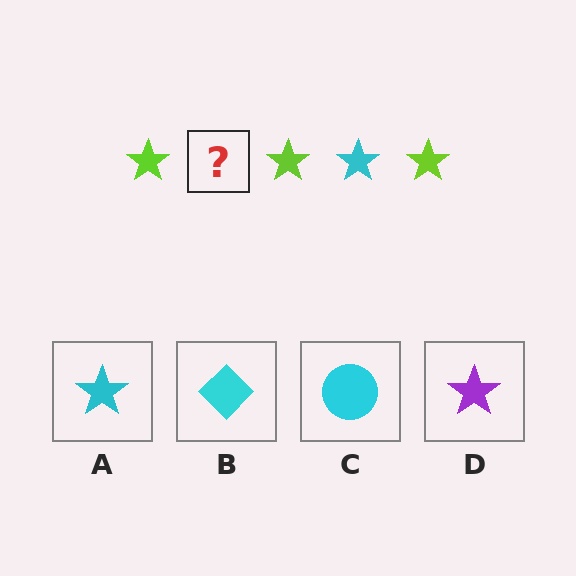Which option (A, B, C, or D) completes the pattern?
A.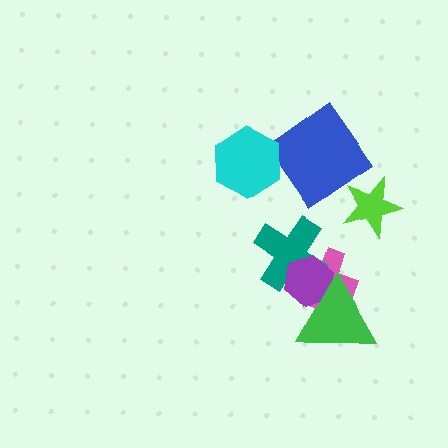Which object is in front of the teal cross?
The purple hexagon is in front of the teal cross.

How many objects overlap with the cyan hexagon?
0 objects overlap with the cyan hexagon.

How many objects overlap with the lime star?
0 objects overlap with the lime star.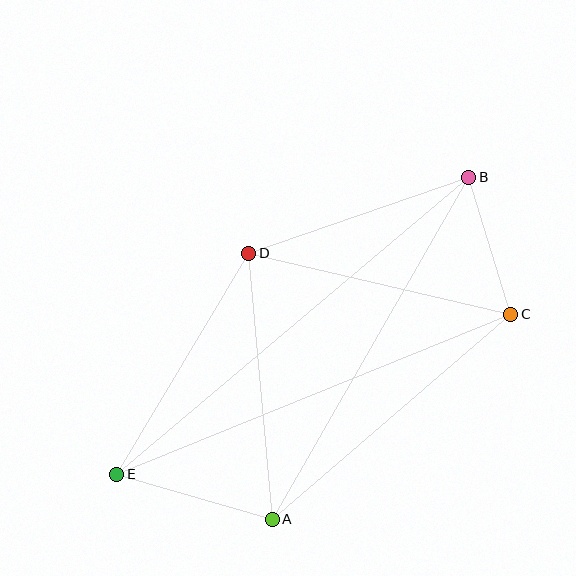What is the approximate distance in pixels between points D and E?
The distance between D and E is approximately 257 pixels.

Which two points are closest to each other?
Points B and C are closest to each other.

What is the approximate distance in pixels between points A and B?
The distance between A and B is approximately 395 pixels.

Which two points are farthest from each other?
Points B and E are farthest from each other.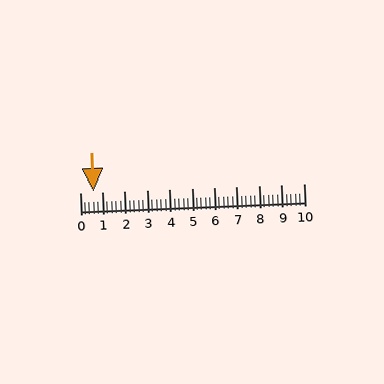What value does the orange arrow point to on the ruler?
The orange arrow points to approximately 0.6.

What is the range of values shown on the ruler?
The ruler shows values from 0 to 10.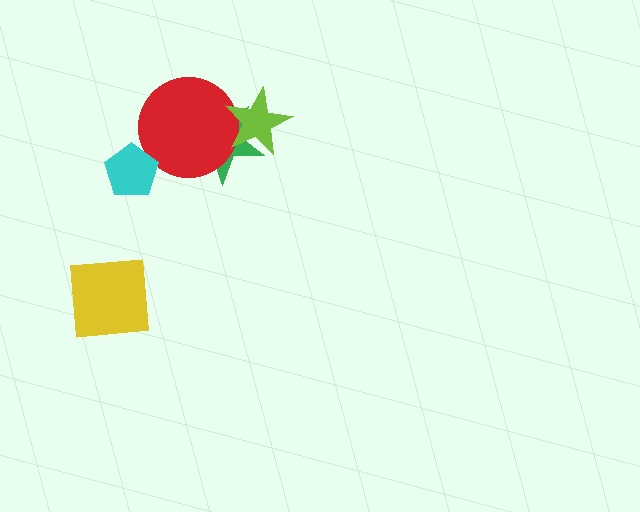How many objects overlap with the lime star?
2 objects overlap with the lime star.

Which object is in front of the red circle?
The lime star is in front of the red circle.